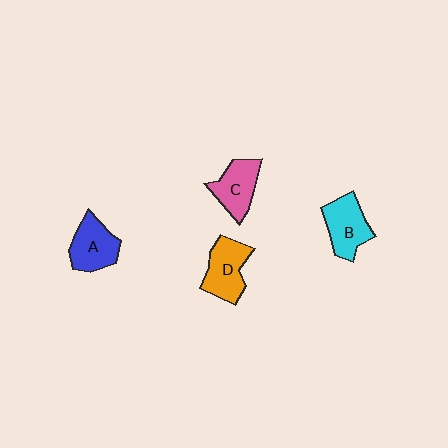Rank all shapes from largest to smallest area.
From largest to smallest: D (orange), B (cyan), A (blue), C (pink).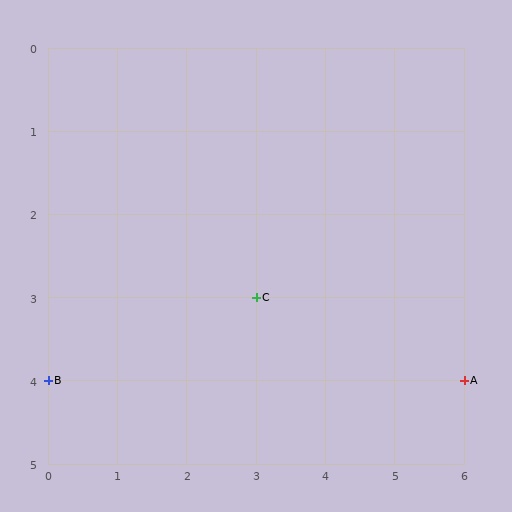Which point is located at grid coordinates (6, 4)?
Point A is at (6, 4).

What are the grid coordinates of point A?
Point A is at grid coordinates (6, 4).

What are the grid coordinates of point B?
Point B is at grid coordinates (0, 4).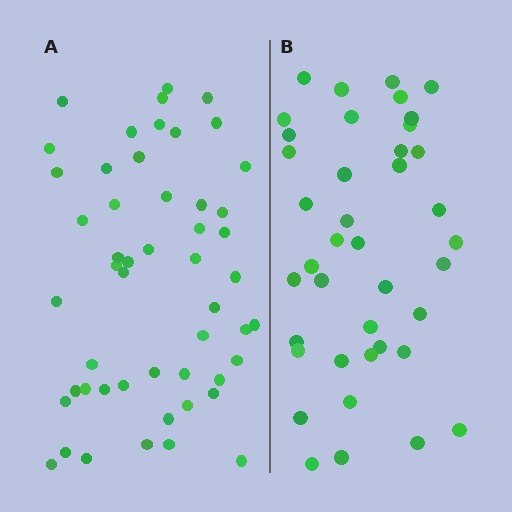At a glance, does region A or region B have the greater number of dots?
Region A (the left region) has more dots.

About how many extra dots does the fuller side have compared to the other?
Region A has roughly 12 or so more dots than region B.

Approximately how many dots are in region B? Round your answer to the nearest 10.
About 40 dots.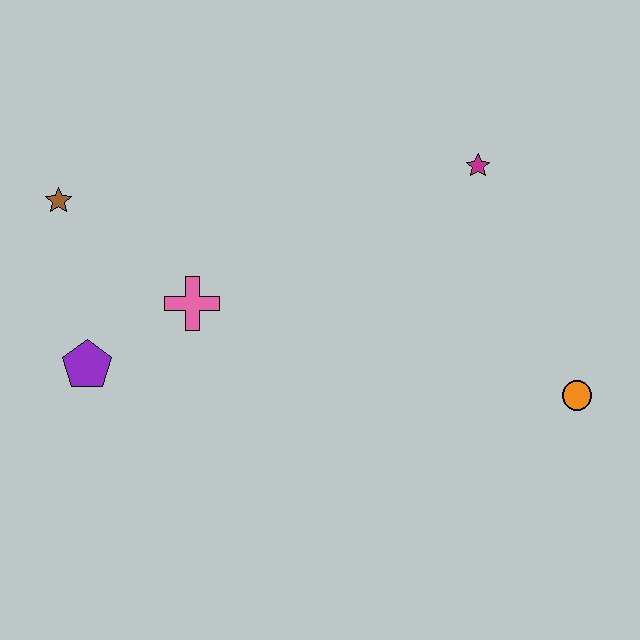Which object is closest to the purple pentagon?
The pink cross is closest to the purple pentagon.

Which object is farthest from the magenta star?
The purple pentagon is farthest from the magenta star.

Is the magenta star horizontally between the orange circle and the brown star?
Yes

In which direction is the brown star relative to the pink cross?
The brown star is to the left of the pink cross.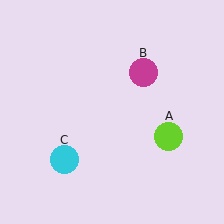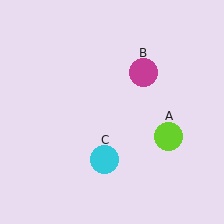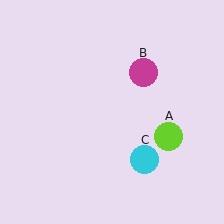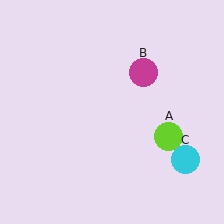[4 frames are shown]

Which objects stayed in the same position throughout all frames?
Lime circle (object A) and magenta circle (object B) remained stationary.